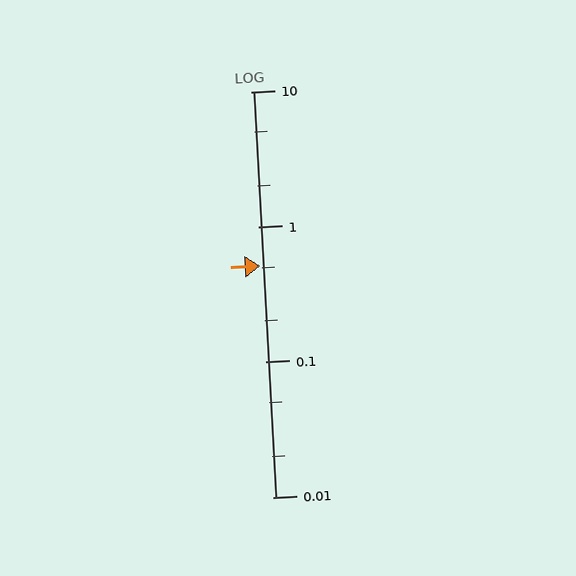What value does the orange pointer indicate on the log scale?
The pointer indicates approximately 0.51.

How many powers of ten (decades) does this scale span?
The scale spans 3 decades, from 0.01 to 10.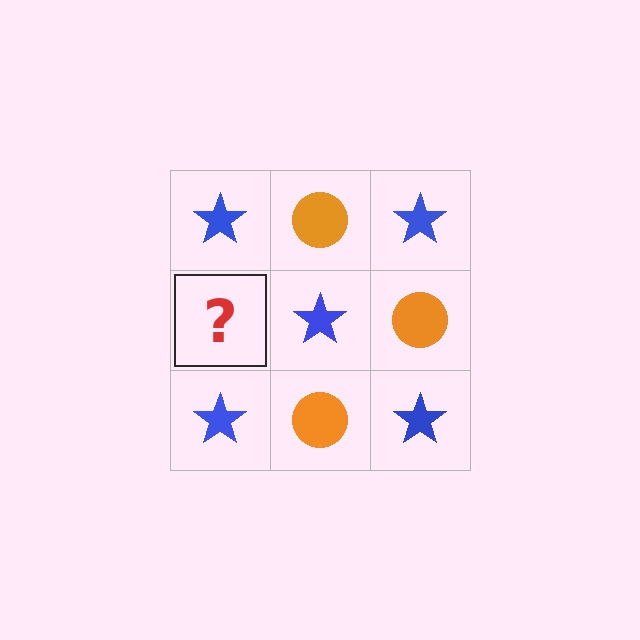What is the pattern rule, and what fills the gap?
The rule is that it alternates blue star and orange circle in a checkerboard pattern. The gap should be filled with an orange circle.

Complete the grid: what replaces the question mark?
The question mark should be replaced with an orange circle.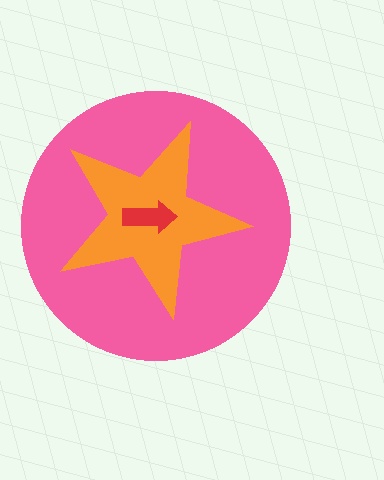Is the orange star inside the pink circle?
Yes.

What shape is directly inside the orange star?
The red arrow.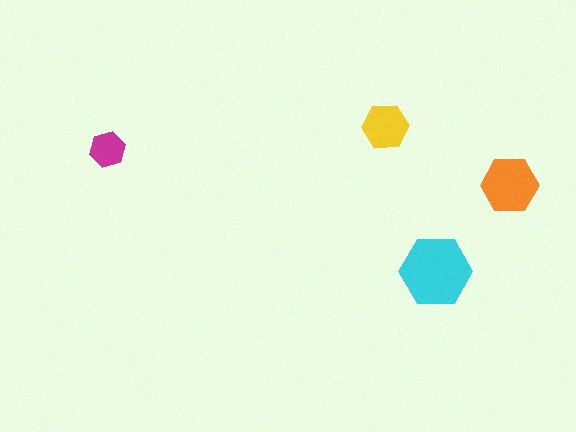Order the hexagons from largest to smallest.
the cyan one, the orange one, the yellow one, the magenta one.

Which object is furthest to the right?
The orange hexagon is rightmost.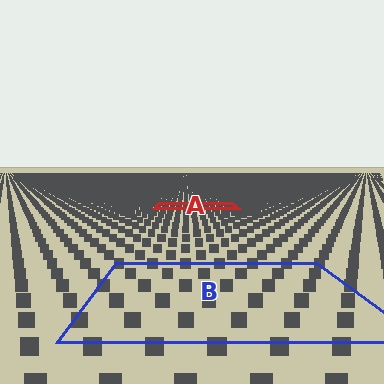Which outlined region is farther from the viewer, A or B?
Region A is farther from the viewer — the texture elements inside it appear smaller and more densely packed.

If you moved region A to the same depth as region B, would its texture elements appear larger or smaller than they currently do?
They would appear larger. At a closer depth, the same texture elements are projected at a bigger on-screen size.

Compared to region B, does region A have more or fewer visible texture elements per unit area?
Region A has more texture elements per unit area — they are packed more densely because it is farther away.